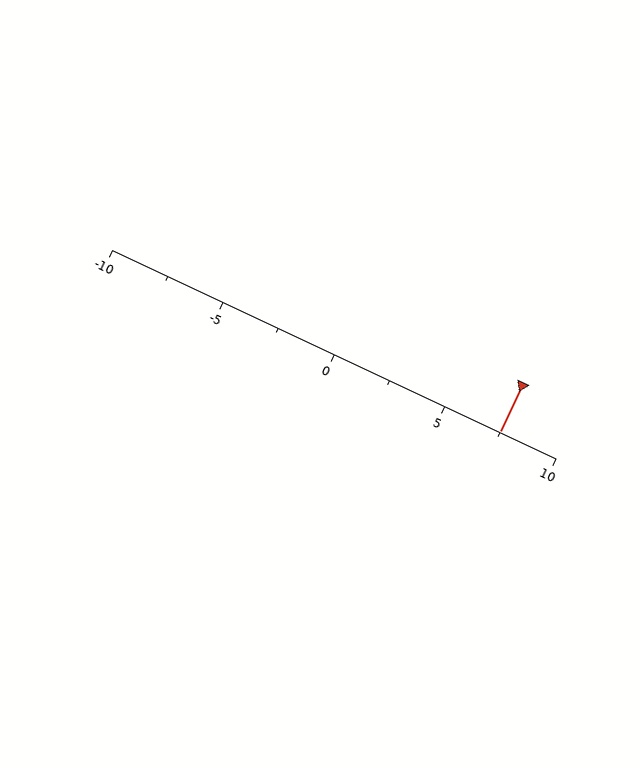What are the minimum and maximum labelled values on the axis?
The axis runs from -10 to 10.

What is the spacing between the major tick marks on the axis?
The major ticks are spaced 5 apart.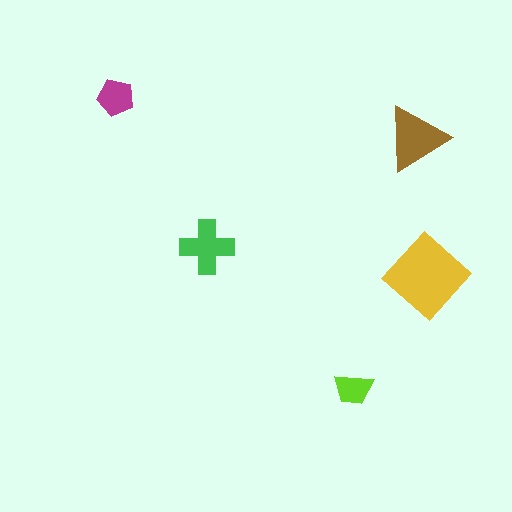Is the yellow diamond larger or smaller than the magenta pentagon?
Larger.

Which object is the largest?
The yellow diamond.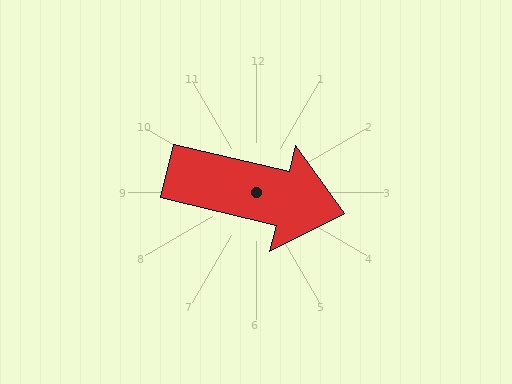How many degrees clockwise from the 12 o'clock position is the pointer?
Approximately 103 degrees.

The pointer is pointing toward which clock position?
Roughly 3 o'clock.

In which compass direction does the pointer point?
East.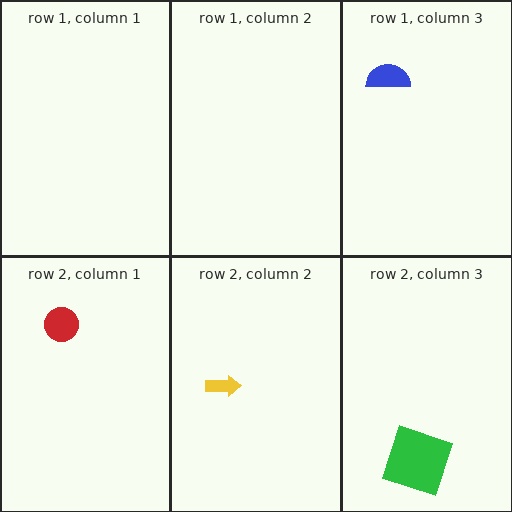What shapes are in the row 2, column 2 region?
The yellow arrow.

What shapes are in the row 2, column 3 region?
The green square.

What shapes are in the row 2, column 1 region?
The red circle.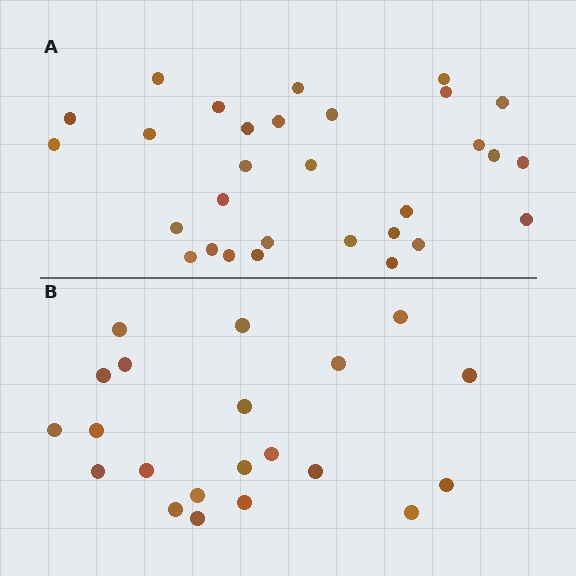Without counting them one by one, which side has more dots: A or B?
Region A (the top region) has more dots.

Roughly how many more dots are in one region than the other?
Region A has roughly 8 or so more dots than region B.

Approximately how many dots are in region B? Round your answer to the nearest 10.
About 20 dots. (The exact count is 21, which rounds to 20.)